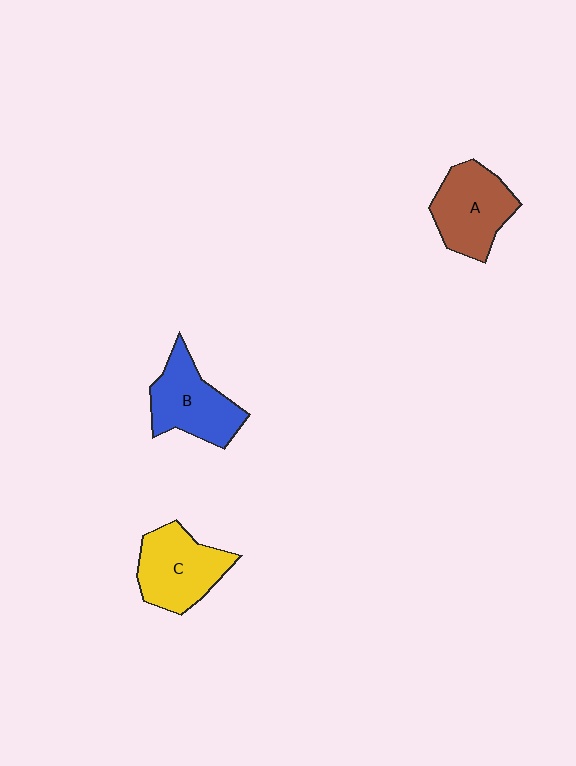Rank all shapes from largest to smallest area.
From largest to smallest: C (yellow), A (brown), B (blue).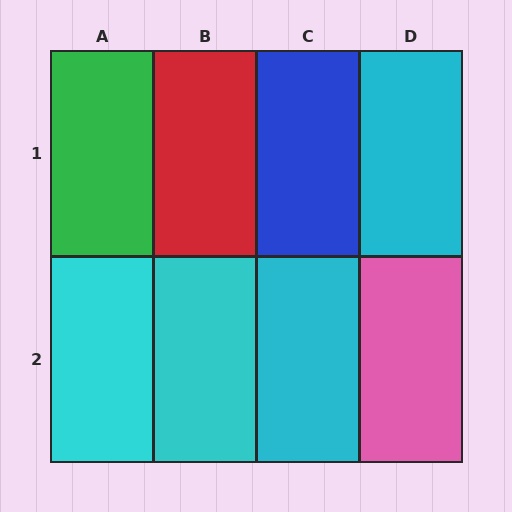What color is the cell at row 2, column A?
Cyan.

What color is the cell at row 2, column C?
Cyan.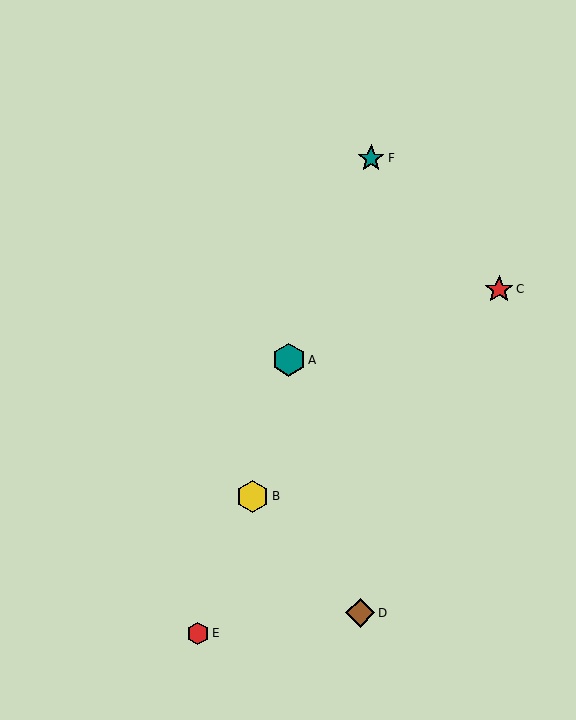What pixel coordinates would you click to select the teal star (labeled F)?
Click at (371, 158) to select the teal star F.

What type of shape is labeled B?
Shape B is a yellow hexagon.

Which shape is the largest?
The teal hexagon (labeled A) is the largest.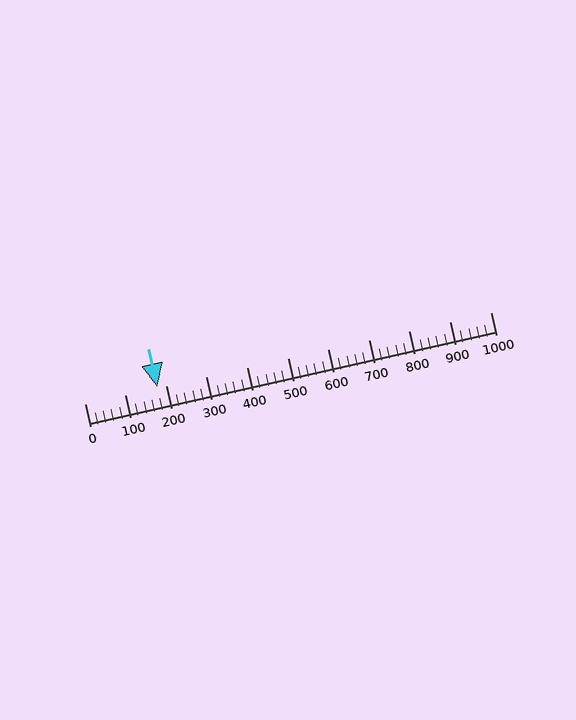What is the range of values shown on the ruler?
The ruler shows values from 0 to 1000.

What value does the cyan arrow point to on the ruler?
The cyan arrow points to approximately 180.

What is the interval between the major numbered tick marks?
The major tick marks are spaced 100 units apart.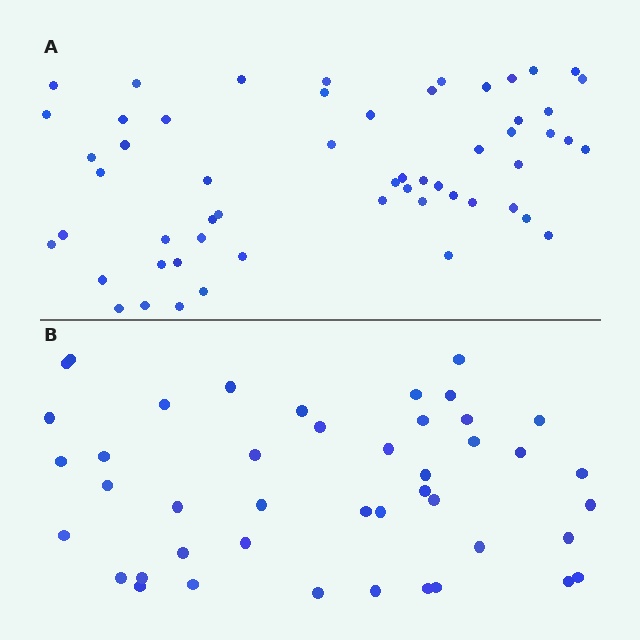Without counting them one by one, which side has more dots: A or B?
Region A (the top region) has more dots.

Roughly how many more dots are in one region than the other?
Region A has roughly 12 or so more dots than region B.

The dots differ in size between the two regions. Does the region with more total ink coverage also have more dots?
No. Region B has more total ink coverage because its dots are larger, but region A actually contains more individual dots. Total area can be misleading — the number of items is what matters here.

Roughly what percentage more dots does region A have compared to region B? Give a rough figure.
About 25% more.